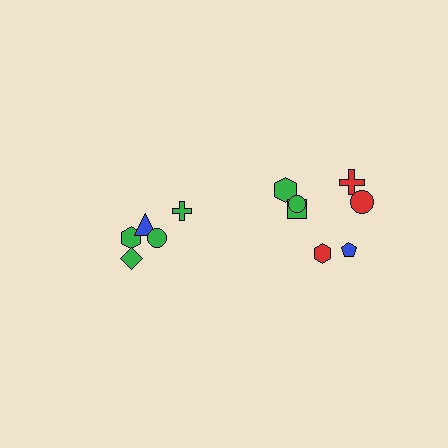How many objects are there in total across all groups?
There are 12 objects.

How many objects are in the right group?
There are 7 objects.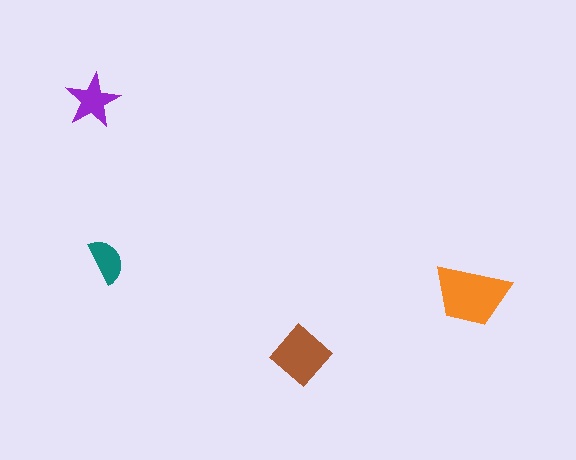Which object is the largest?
The orange trapezoid.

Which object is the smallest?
The teal semicircle.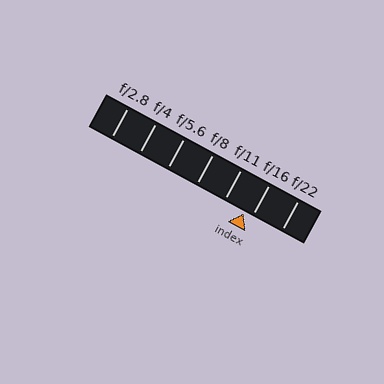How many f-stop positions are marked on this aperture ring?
There are 7 f-stop positions marked.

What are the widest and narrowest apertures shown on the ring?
The widest aperture shown is f/2.8 and the narrowest is f/22.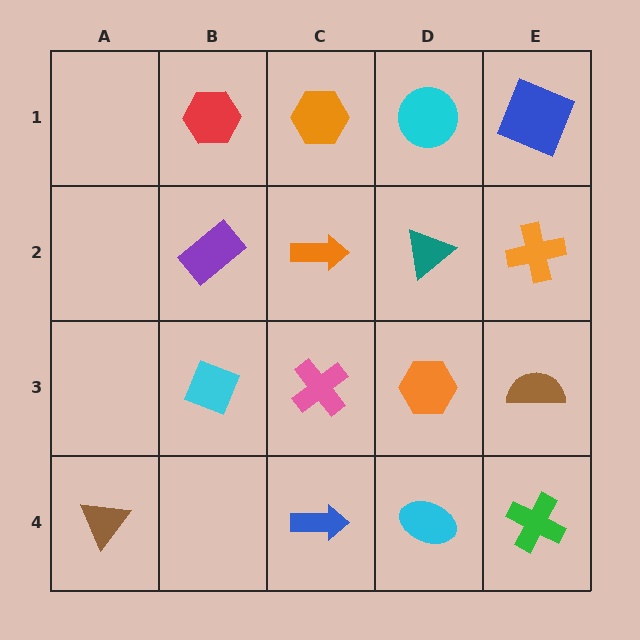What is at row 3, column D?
An orange hexagon.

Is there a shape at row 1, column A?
No, that cell is empty.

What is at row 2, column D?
A teal triangle.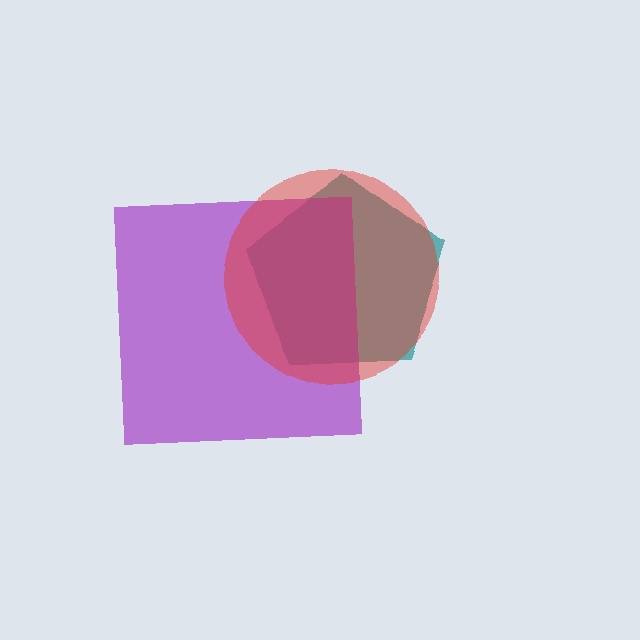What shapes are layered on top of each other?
The layered shapes are: a teal pentagon, a purple square, a red circle.